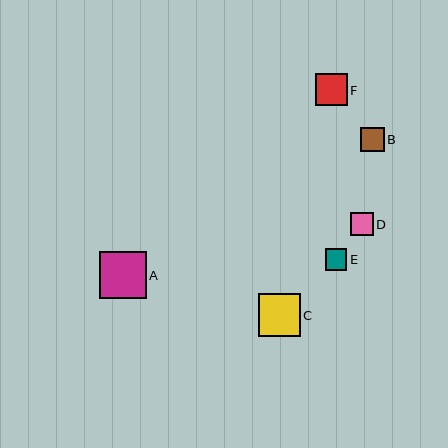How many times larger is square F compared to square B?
Square F is approximately 1.4 times the size of square B.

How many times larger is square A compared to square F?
Square A is approximately 1.5 times the size of square F.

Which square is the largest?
Square A is the largest with a size of approximately 47 pixels.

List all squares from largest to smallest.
From largest to smallest: A, C, F, B, D, E.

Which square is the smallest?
Square E is the smallest with a size of approximately 22 pixels.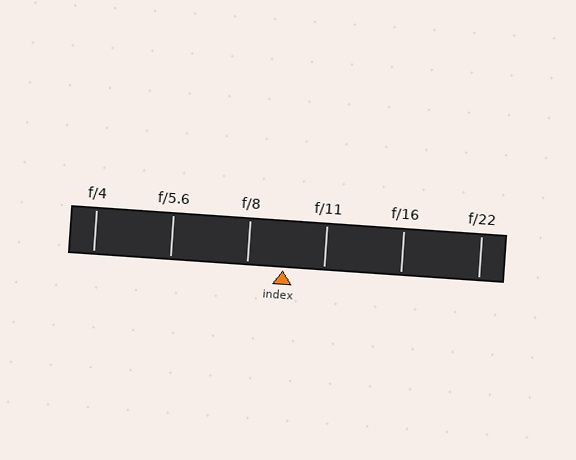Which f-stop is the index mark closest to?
The index mark is closest to f/8.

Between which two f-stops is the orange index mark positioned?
The index mark is between f/8 and f/11.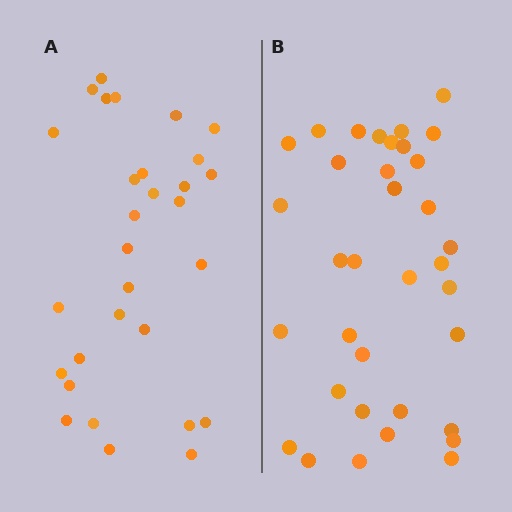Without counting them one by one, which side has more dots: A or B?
Region B (the right region) has more dots.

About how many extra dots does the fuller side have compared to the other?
Region B has about 5 more dots than region A.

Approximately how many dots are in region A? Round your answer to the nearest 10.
About 30 dots.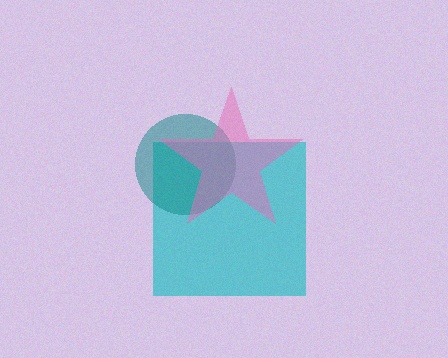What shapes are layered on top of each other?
The layered shapes are: a cyan square, a teal circle, a pink star.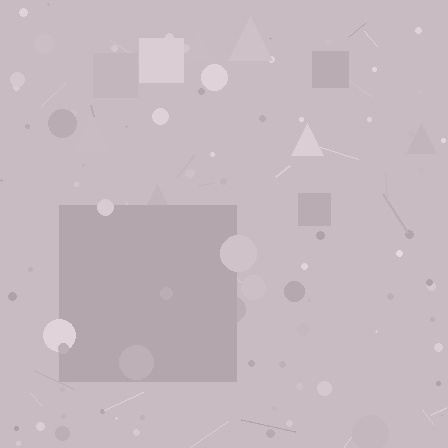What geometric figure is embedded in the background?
A square is embedded in the background.